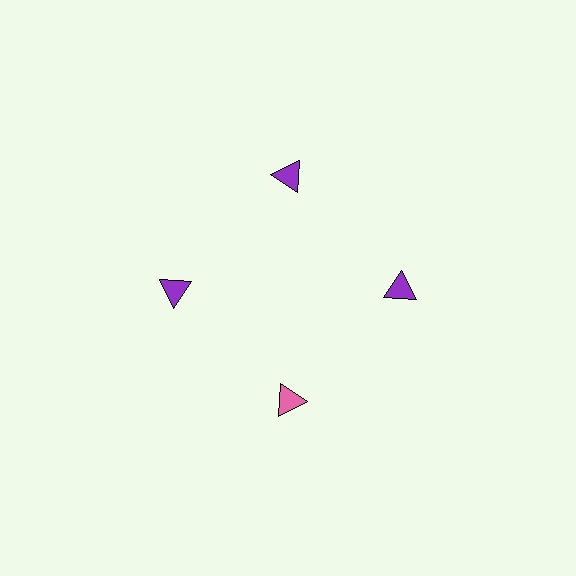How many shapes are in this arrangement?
There are 4 shapes arranged in a ring pattern.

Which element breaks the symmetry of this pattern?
The pink triangle at roughly the 6 o'clock position breaks the symmetry. All other shapes are purple triangles.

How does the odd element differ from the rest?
It has a different color: pink instead of purple.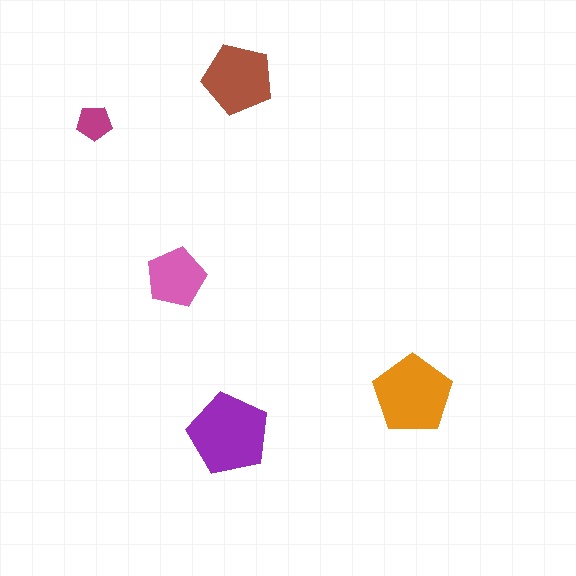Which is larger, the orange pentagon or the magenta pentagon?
The orange one.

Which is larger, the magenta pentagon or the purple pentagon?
The purple one.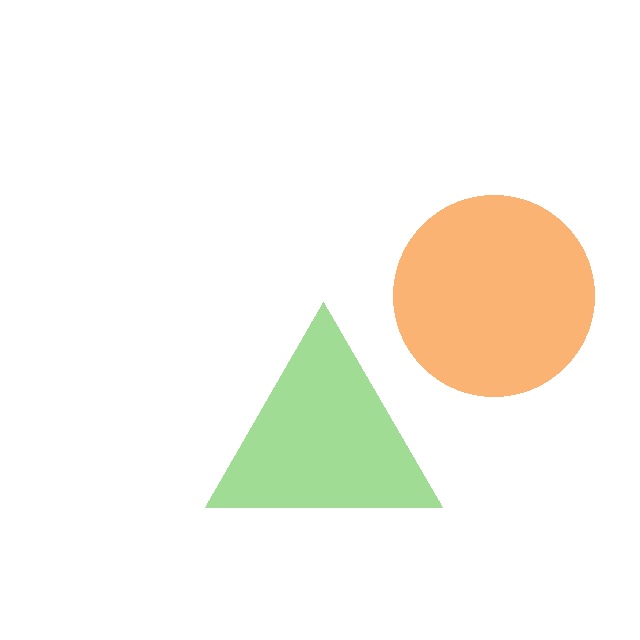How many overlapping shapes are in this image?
There are 2 overlapping shapes in the image.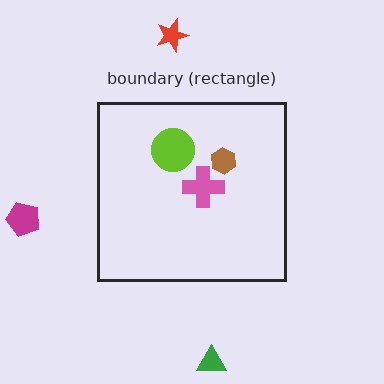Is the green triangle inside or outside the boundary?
Outside.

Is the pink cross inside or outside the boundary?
Inside.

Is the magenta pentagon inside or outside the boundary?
Outside.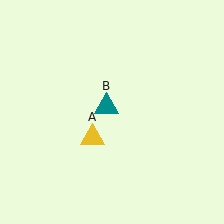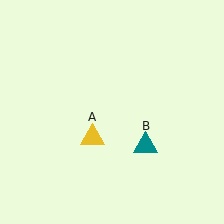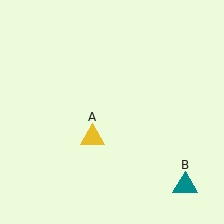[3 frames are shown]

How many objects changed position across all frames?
1 object changed position: teal triangle (object B).